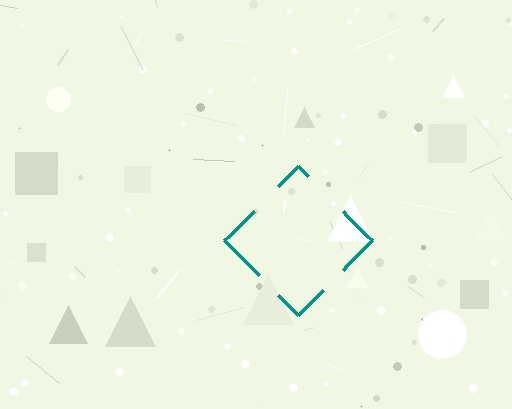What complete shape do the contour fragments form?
The contour fragments form a diamond.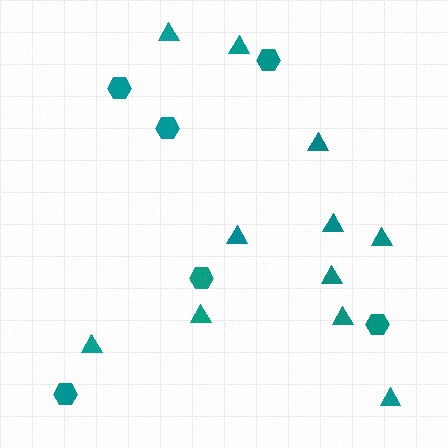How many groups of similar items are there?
There are 2 groups: one group of triangles (11) and one group of hexagons (6).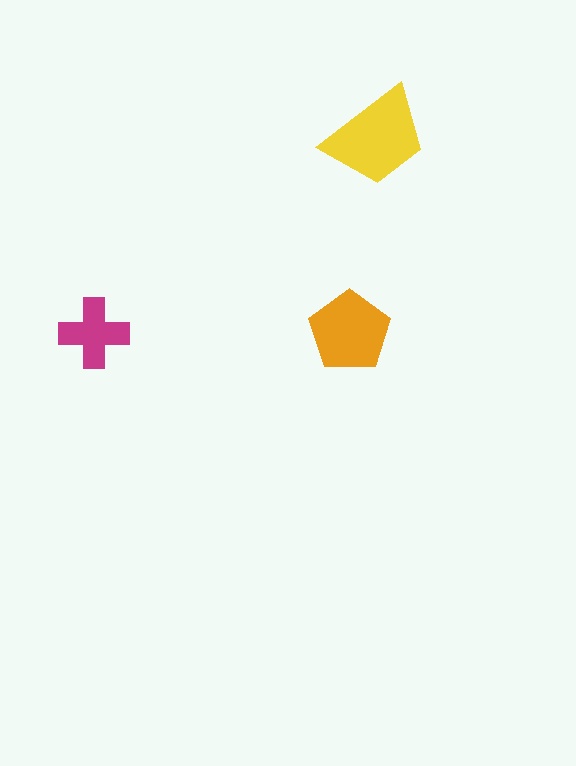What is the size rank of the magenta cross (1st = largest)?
3rd.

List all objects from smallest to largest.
The magenta cross, the orange pentagon, the yellow trapezoid.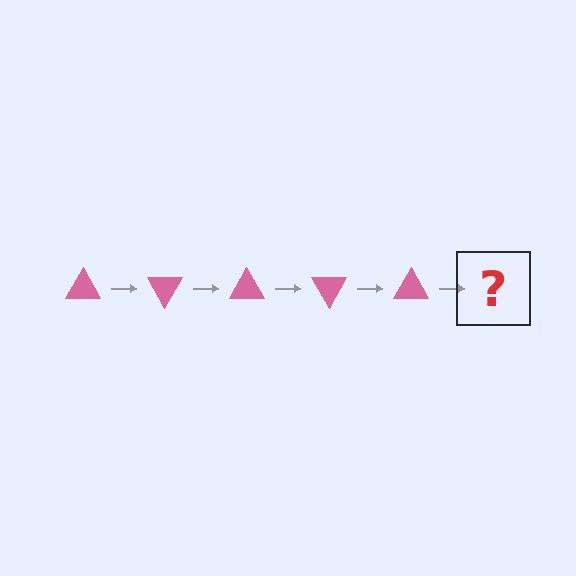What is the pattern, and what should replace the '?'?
The pattern is that the triangle rotates 60 degrees each step. The '?' should be a pink triangle rotated 300 degrees.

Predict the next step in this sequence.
The next step is a pink triangle rotated 300 degrees.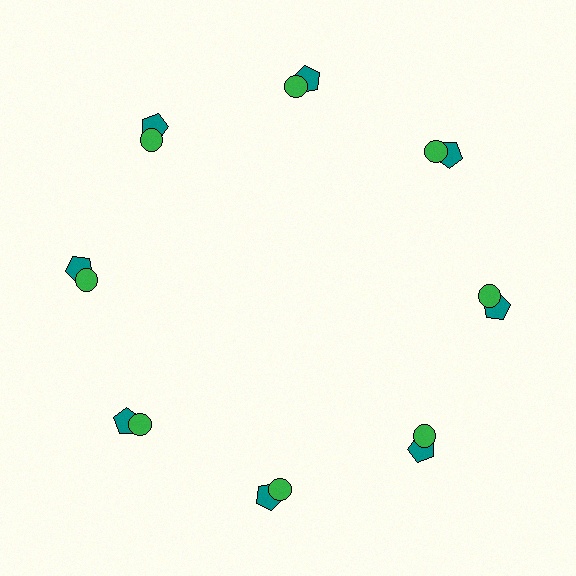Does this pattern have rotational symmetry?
Yes, this pattern has 8-fold rotational symmetry. It looks the same after rotating 45 degrees around the center.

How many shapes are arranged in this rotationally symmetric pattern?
There are 16 shapes, arranged in 8 groups of 2.